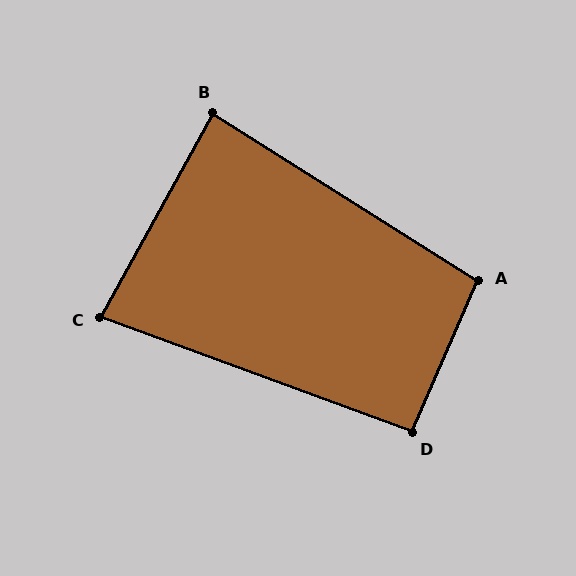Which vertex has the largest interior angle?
A, at approximately 99 degrees.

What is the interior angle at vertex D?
Approximately 93 degrees (approximately right).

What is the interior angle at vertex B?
Approximately 87 degrees (approximately right).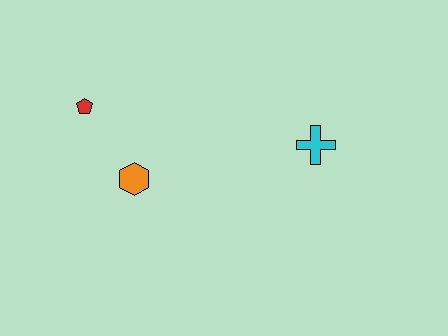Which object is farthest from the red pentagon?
The cyan cross is farthest from the red pentagon.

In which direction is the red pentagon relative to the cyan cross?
The red pentagon is to the left of the cyan cross.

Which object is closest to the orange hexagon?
The red pentagon is closest to the orange hexagon.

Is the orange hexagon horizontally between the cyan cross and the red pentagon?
Yes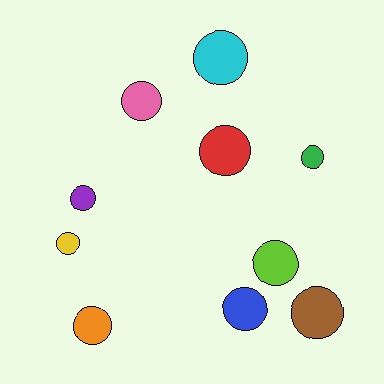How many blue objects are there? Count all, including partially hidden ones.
There is 1 blue object.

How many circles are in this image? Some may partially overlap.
There are 10 circles.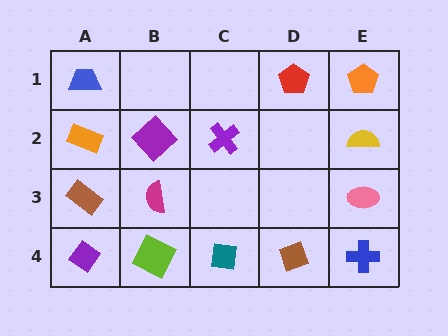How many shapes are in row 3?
3 shapes.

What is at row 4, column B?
A lime square.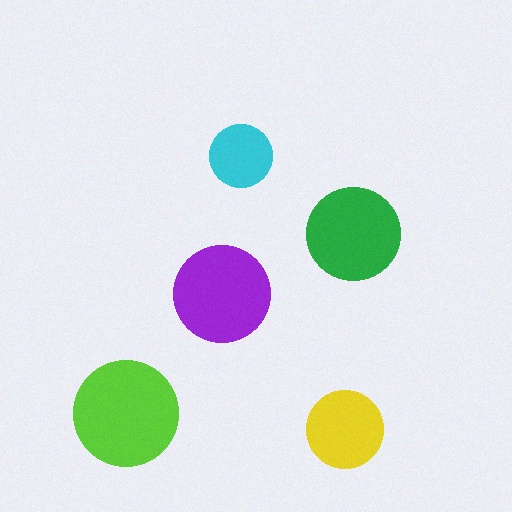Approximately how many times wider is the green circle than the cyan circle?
About 1.5 times wider.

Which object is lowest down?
The yellow circle is bottommost.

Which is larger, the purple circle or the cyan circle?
The purple one.